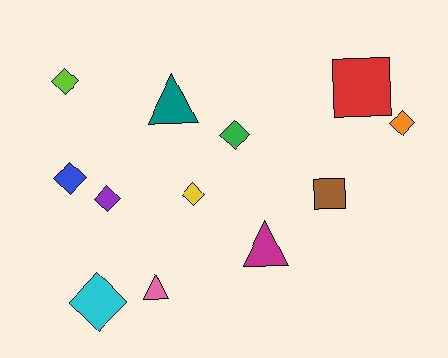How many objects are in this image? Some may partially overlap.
There are 12 objects.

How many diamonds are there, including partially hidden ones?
There are 7 diamonds.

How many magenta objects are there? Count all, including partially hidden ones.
There is 1 magenta object.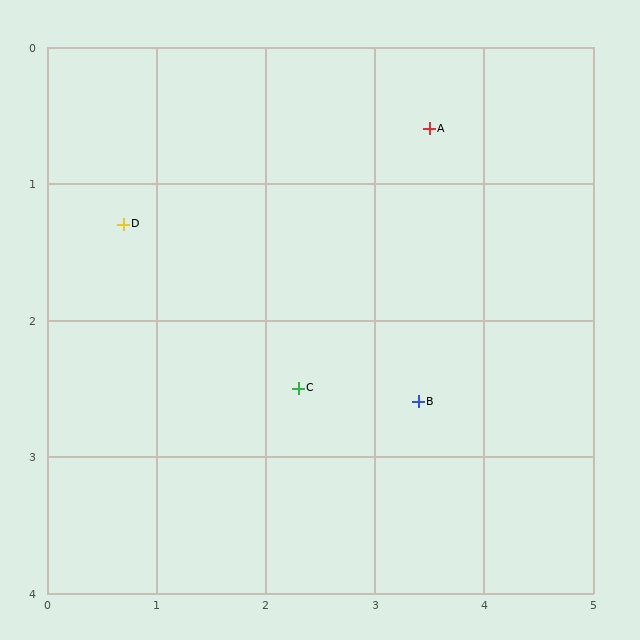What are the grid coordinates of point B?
Point B is at approximately (3.4, 2.6).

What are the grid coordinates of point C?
Point C is at approximately (2.3, 2.5).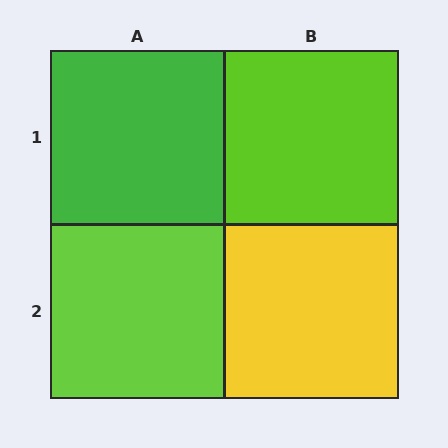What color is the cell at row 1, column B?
Lime.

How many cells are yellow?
1 cell is yellow.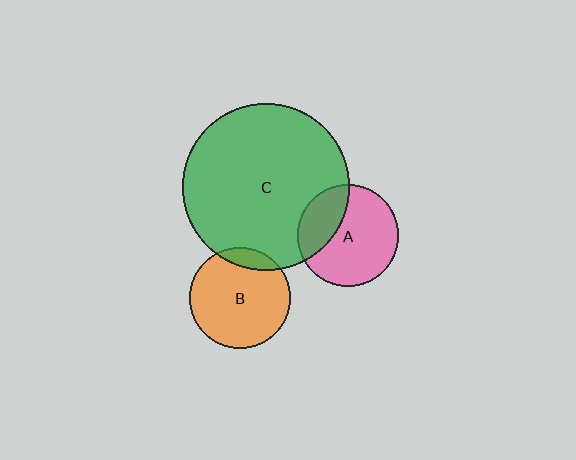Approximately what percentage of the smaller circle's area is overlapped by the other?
Approximately 30%.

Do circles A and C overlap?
Yes.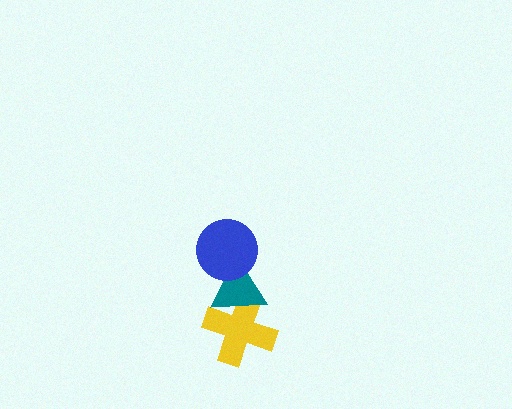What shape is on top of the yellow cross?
The teal triangle is on top of the yellow cross.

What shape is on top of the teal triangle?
The blue circle is on top of the teal triangle.